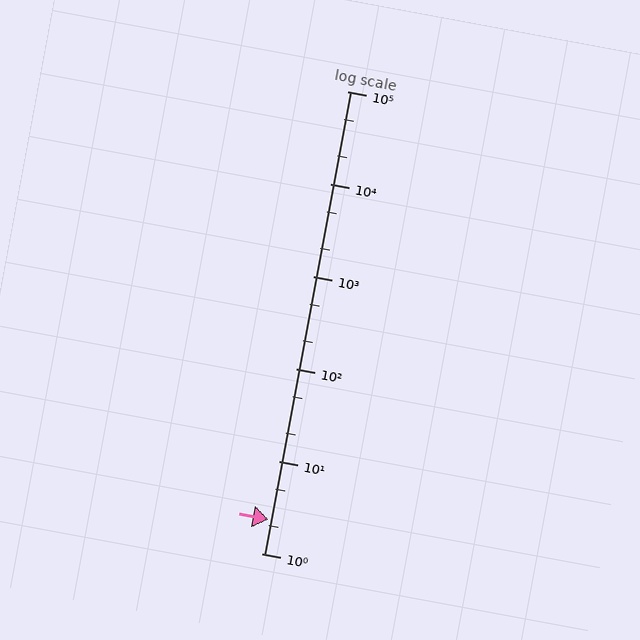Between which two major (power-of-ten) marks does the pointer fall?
The pointer is between 1 and 10.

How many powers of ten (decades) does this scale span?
The scale spans 5 decades, from 1 to 100000.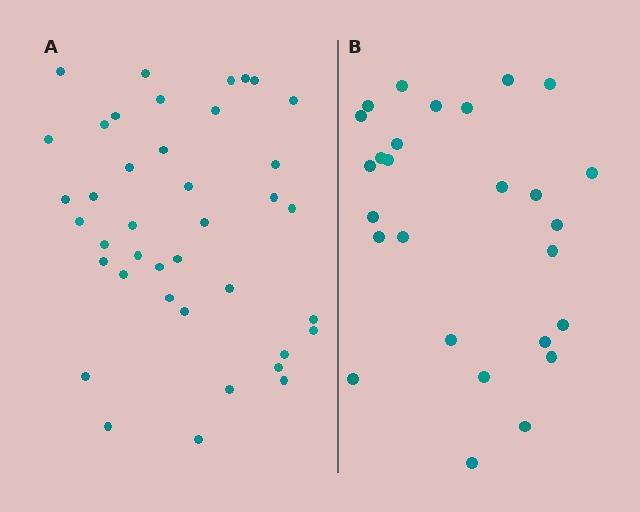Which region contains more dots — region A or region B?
Region A (the left region) has more dots.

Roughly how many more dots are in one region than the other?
Region A has approximately 15 more dots than region B.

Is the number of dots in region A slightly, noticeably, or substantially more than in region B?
Region A has substantially more. The ratio is roughly 1.5 to 1.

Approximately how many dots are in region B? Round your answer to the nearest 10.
About 30 dots. (The exact count is 27, which rounds to 30.)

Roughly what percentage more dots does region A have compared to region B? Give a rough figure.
About 50% more.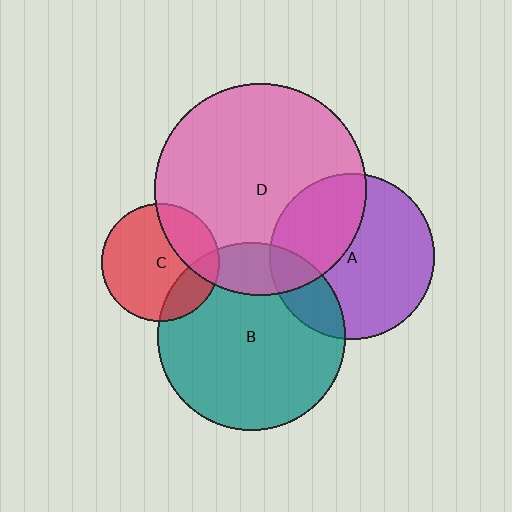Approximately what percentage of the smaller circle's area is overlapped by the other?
Approximately 25%.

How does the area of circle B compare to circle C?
Approximately 2.5 times.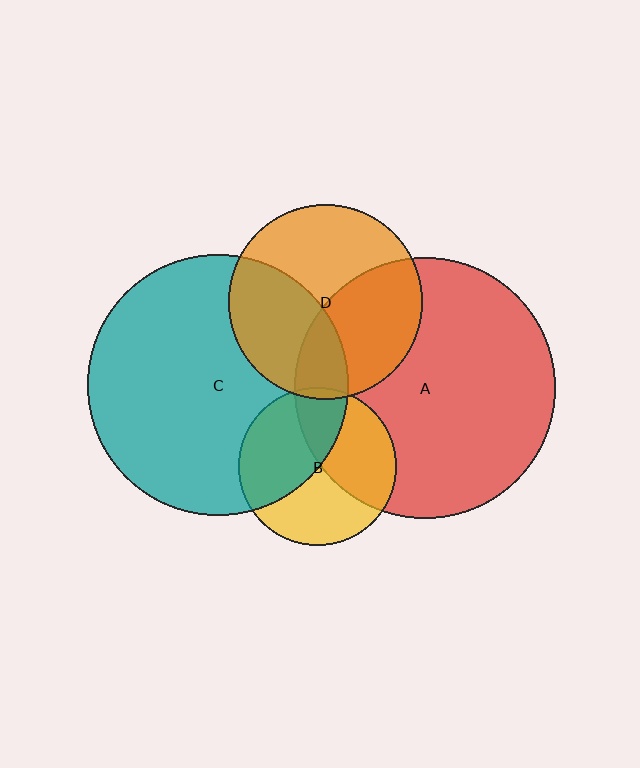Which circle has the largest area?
Circle C (teal).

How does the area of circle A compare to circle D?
Approximately 1.8 times.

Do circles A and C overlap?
Yes.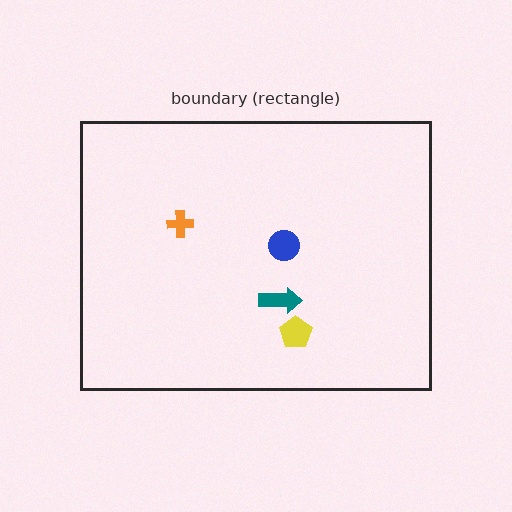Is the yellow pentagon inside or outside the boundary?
Inside.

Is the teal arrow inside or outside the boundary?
Inside.